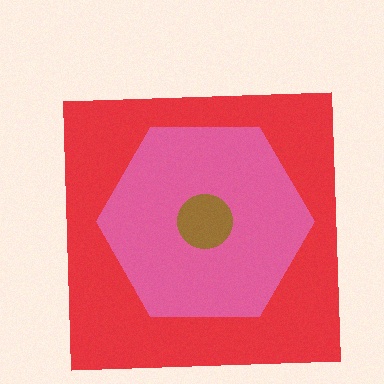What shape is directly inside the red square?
The pink hexagon.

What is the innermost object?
The brown circle.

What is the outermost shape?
The red square.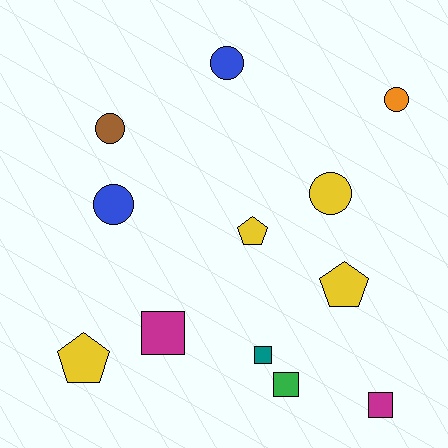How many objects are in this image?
There are 12 objects.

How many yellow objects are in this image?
There are 4 yellow objects.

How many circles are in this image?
There are 5 circles.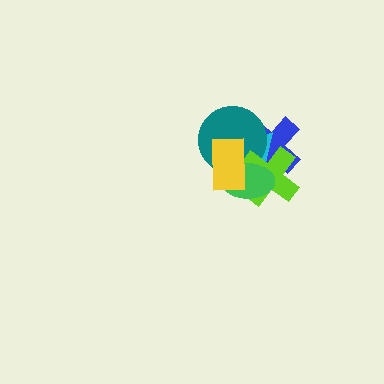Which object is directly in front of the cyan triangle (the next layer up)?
The teal circle is directly in front of the cyan triangle.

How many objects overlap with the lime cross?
5 objects overlap with the lime cross.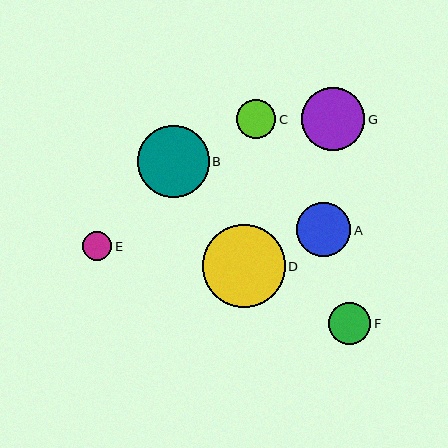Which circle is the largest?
Circle D is the largest with a size of approximately 83 pixels.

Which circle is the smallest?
Circle E is the smallest with a size of approximately 30 pixels.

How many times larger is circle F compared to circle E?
Circle F is approximately 1.4 times the size of circle E.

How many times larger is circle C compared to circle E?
Circle C is approximately 1.3 times the size of circle E.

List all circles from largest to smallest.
From largest to smallest: D, B, G, A, F, C, E.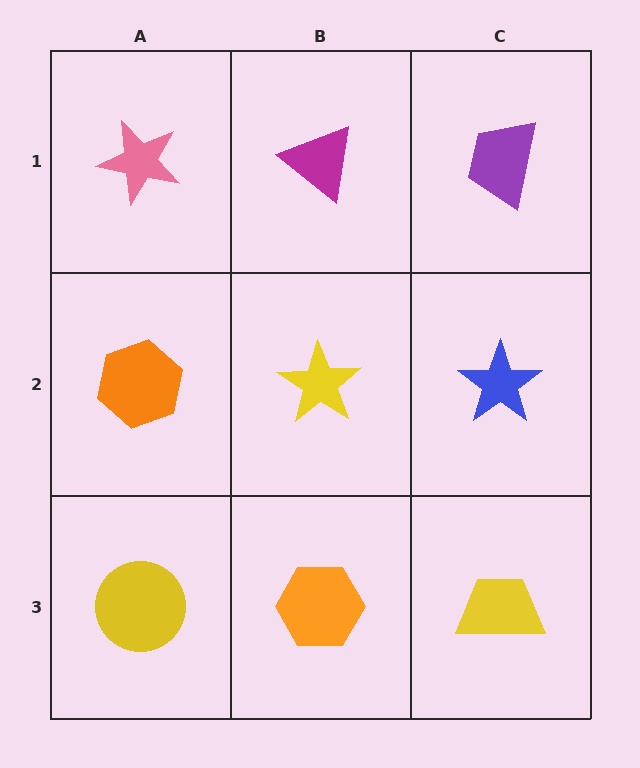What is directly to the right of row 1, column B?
A purple trapezoid.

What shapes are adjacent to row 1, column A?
An orange hexagon (row 2, column A), a magenta triangle (row 1, column B).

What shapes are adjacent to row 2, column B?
A magenta triangle (row 1, column B), an orange hexagon (row 3, column B), an orange hexagon (row 2, column A), a blue star (row 2, column C).